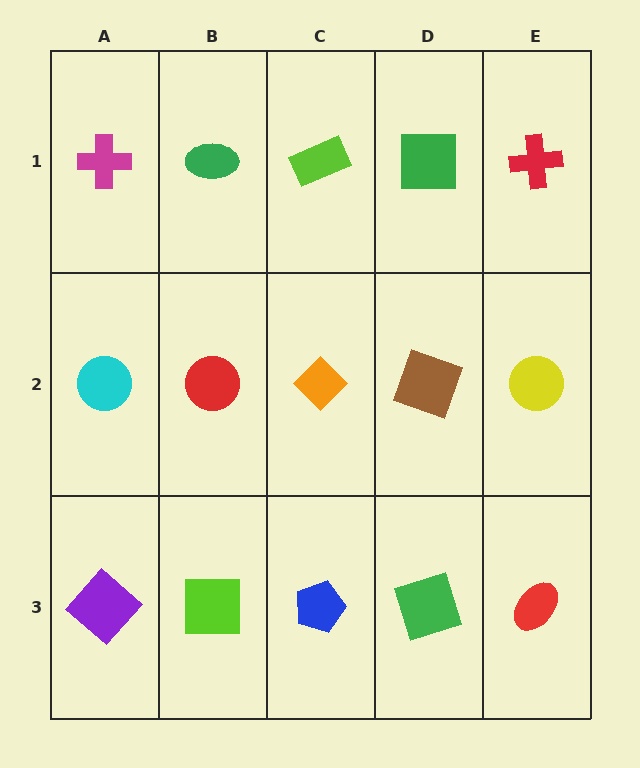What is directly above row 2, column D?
A green square.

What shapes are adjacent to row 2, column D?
A green square (row 1, column D), a green square (row 3, column D), an orange diamond (row 2, column C), a yellow circle (row 2, column E).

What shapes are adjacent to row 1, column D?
A brown square (row 2, column D), a lime rectangle (row 1, column C), a red cross (row 1, column E).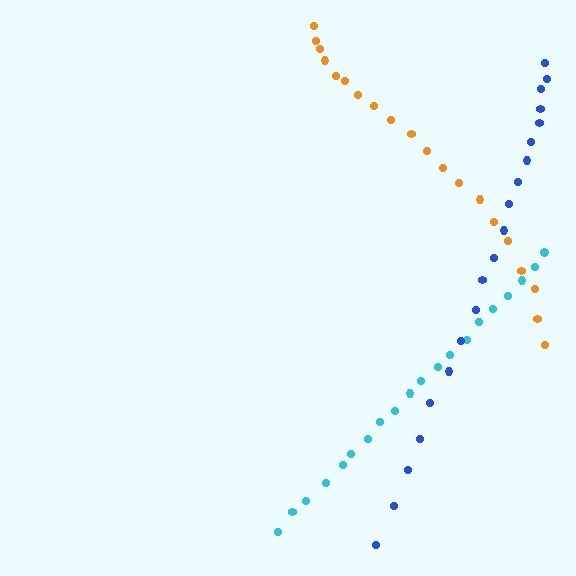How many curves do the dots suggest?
There are 3 distinct paths.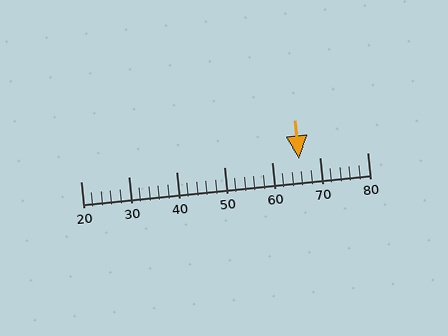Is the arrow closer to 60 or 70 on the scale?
The arrow is closer to 70.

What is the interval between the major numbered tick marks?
The major tick marks are spaced 10 units apart.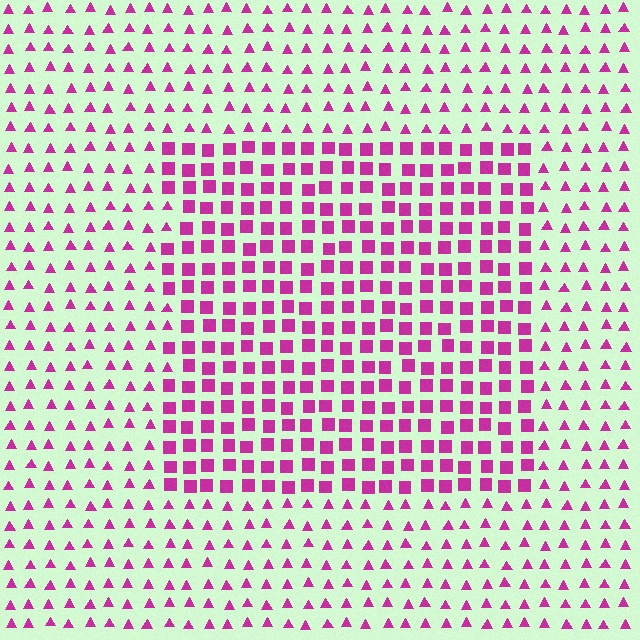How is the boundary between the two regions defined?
The boundary is defined by a change in element shape: squares inside vs. triangles outside. All elements share the same color and spacing.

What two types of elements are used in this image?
The image uses squares inside the rectangle region and triangles outside it.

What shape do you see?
I see a rectangle.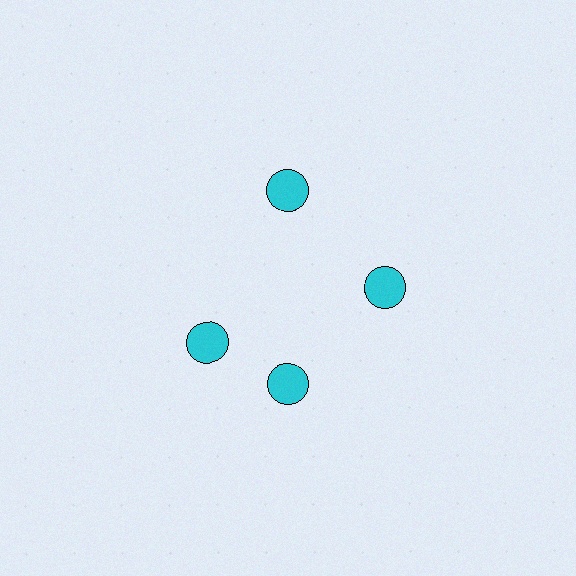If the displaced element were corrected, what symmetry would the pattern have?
It would have 4-fold rotational symmetry — the pattern would map onto itself every 90 degrees.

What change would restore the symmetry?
The symmetry would be restored by rotating it back into even spacing with its neighbors so that all 4 circles sit at equal angles and equal distance from the center.